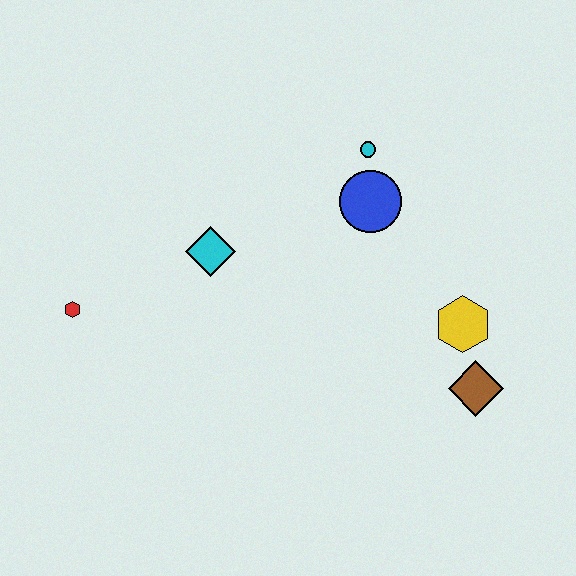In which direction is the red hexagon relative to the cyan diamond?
The red hexagon is to the left of the cyan diamond.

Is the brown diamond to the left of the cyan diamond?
No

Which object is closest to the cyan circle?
The blue circle is closest to the cyan circle.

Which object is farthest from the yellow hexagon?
The red hexagon is farthest from the yellow hexagon.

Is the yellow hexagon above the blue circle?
No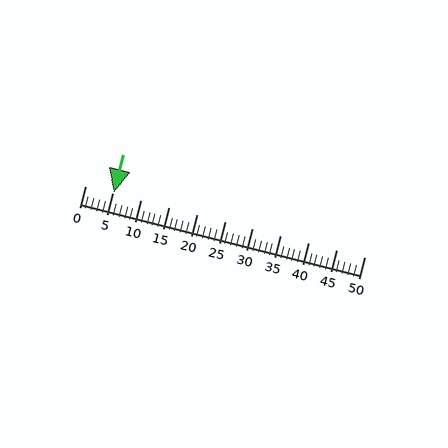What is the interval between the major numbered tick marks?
The major tick marks are spaced 5 units apart.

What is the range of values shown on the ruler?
The ruler shows values from 0 to 50.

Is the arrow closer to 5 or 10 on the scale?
The arrow is closer to 5.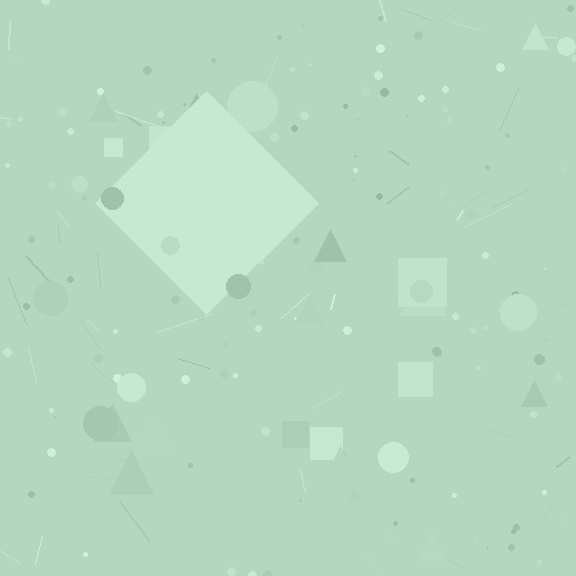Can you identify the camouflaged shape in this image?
The camouflaged shape is a diamond.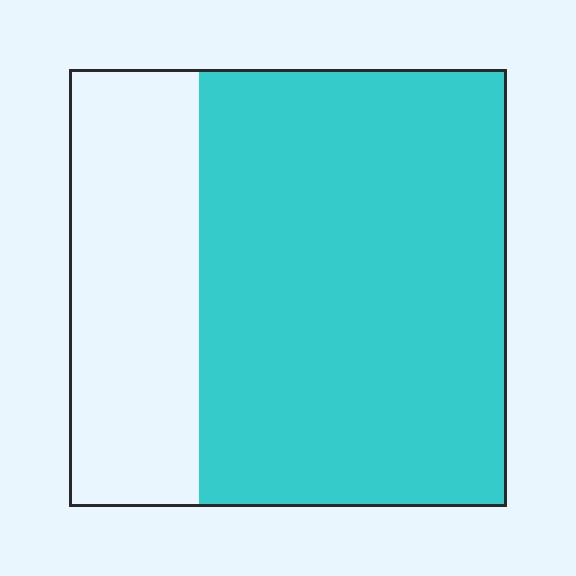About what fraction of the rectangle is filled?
About two thirds (2/3).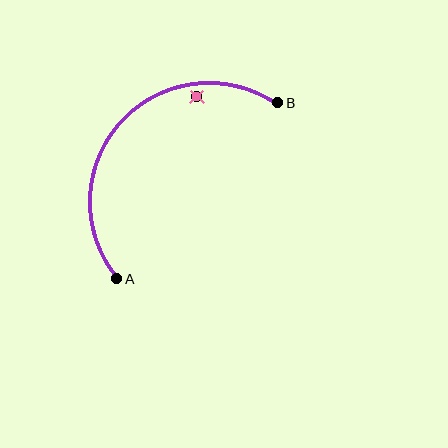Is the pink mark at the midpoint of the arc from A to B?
No — the pink mark does not lie on the arc at all. It sits slightly inside the curve.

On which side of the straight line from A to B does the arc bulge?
The arc bulges above and to the left of the straight line connecting A and B.